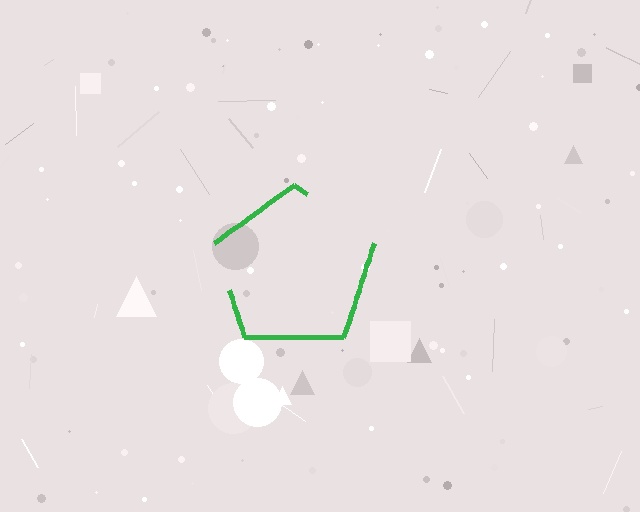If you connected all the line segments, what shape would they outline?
They would outline a pentagon.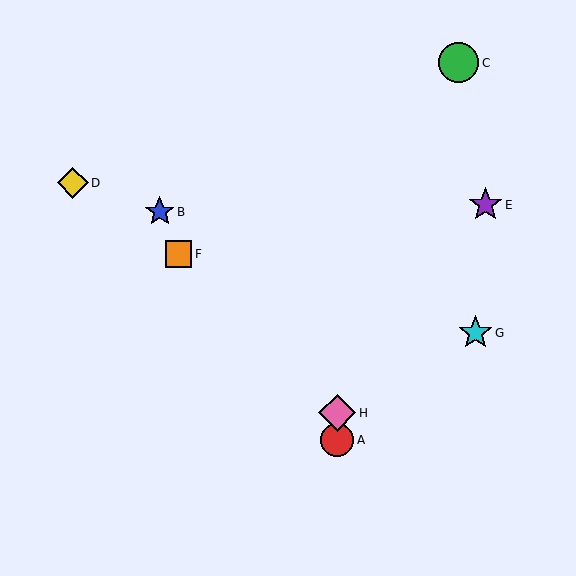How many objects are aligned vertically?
2 objects (A, H) are aligned vertically.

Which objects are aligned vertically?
Objects A, H are aligned vertically.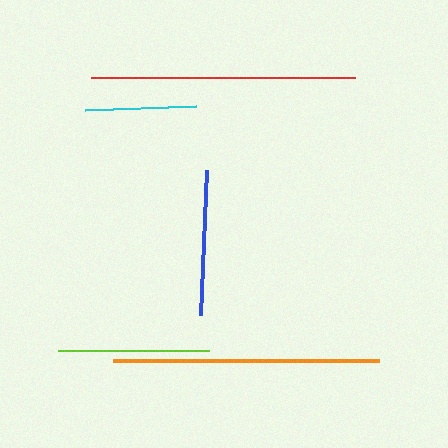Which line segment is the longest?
The orange line is the longest at approximately 266 pixels.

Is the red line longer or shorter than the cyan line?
The red line is longer than the cyan line.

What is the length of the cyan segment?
The cyan segment is approximately 112 pixels long.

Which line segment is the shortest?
The cyan line is the shortest at approximately 112 pixels.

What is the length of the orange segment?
The orange segment is approximately 266 pixels long.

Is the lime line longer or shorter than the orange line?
The orange line is longer than the lime line.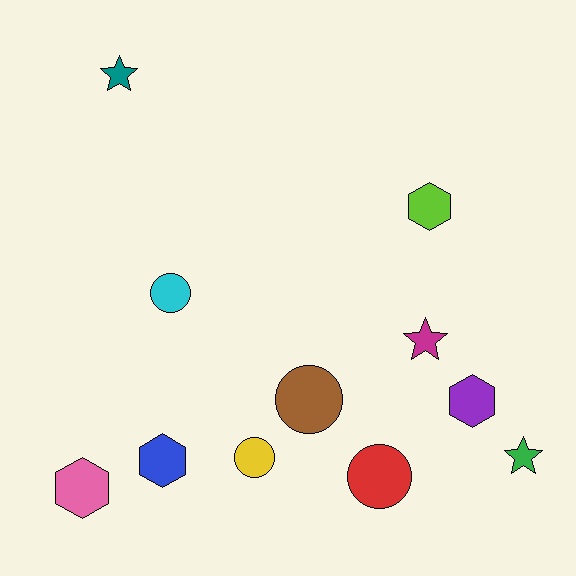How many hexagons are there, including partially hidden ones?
There are 4 hexagons.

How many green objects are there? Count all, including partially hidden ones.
There is 1 green object.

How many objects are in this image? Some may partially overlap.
There are 11 objects.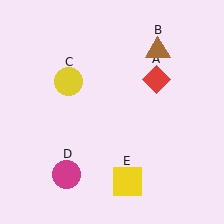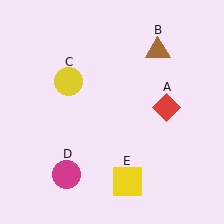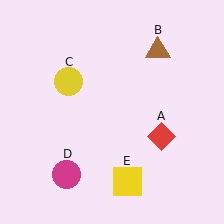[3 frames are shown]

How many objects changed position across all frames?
1 object changed position: red diamond (object A).